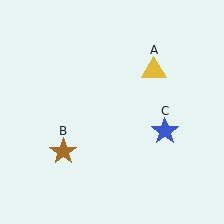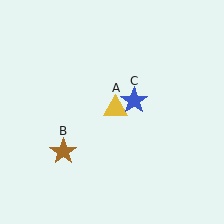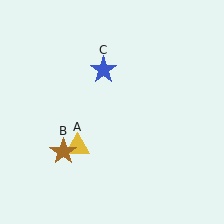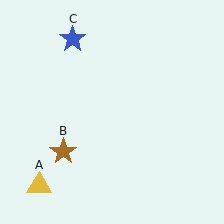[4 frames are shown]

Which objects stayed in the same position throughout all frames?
Brown star (object B) remained stationary.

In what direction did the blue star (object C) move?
The blue star (object C) moved up and to the left.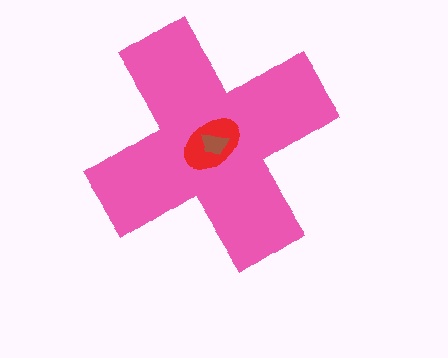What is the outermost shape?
The pink cross.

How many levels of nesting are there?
3.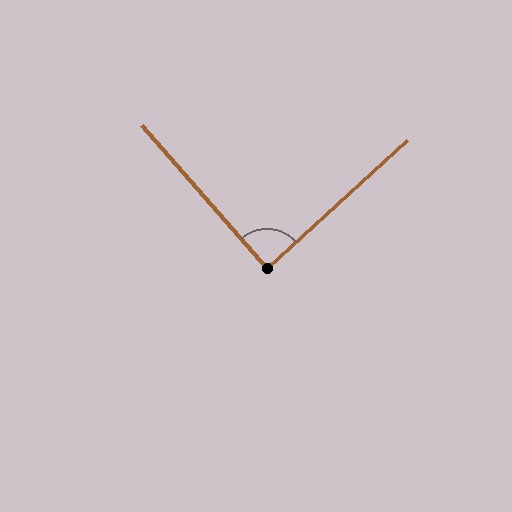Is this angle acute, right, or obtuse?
It is approximately a right angle.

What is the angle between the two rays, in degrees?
Approximately 89 degrees.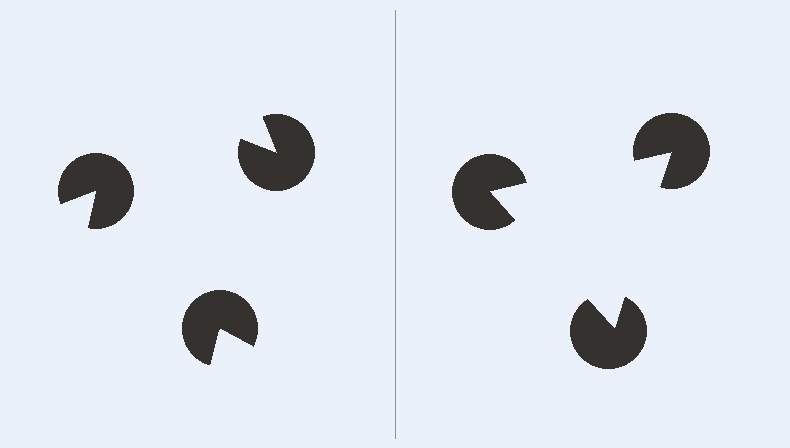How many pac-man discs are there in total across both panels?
6 — 3 on each side.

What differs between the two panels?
The pac-man discs are positioned identically on both sides; only the wedge orientations differ. On the right they align to a triangle; on the left they are misaligned.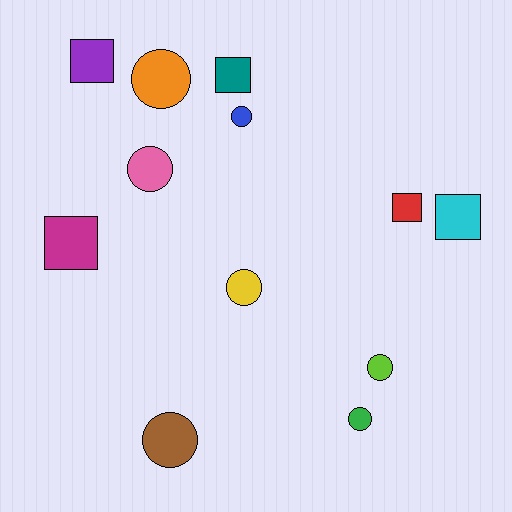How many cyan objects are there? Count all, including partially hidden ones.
There is 1 cyan object.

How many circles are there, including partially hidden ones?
There are 7 circles.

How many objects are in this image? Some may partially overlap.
There are 12 objects.